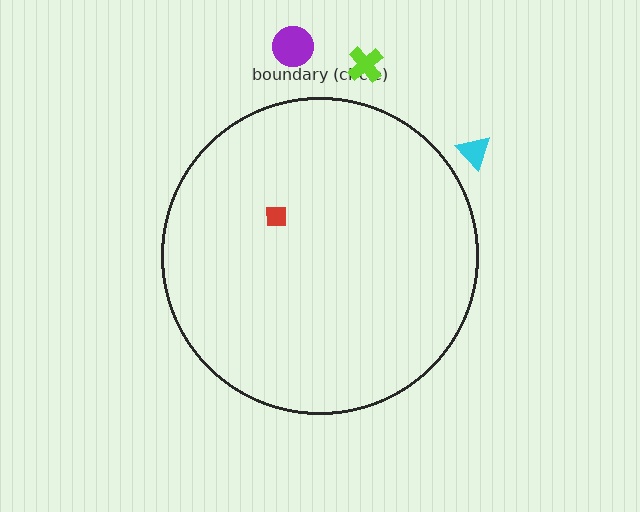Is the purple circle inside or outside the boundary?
Outside.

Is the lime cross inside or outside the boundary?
Outside.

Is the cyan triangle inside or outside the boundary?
Outside.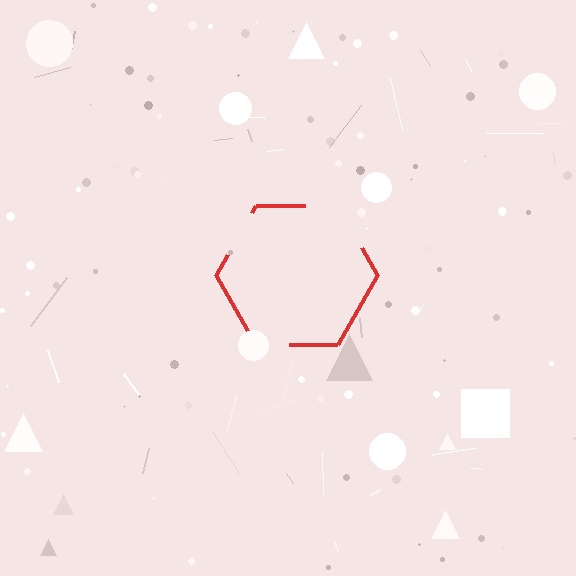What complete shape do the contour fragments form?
The contour fragments form a hexagon.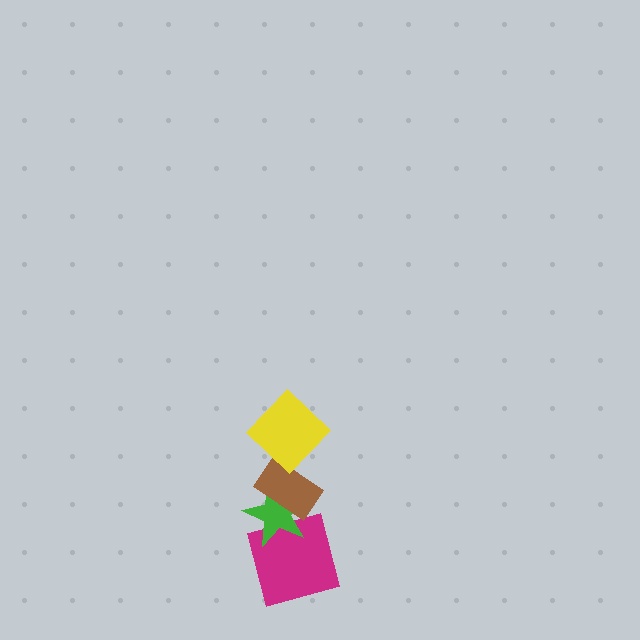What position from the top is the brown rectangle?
The brown rectangle is 2nd from the top.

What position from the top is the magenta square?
The magenta square is 4th from the top.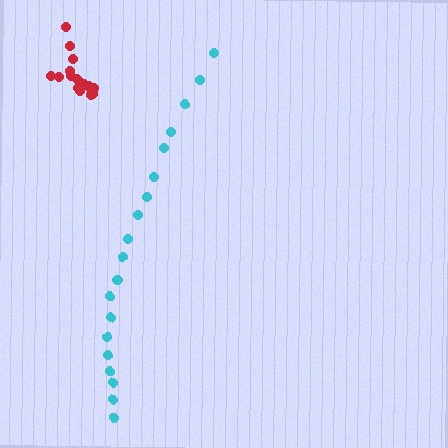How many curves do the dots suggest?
There are 2 distinct paths.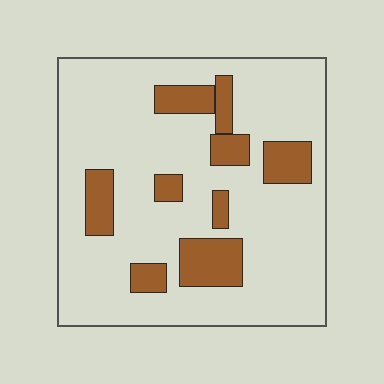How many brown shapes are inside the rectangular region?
9.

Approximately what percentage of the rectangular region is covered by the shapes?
Approximately 20%.